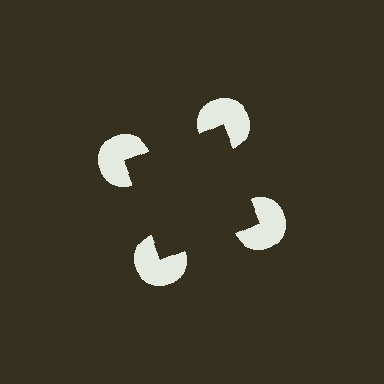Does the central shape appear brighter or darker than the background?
It typically appears slightly darker than the background, even though no actual brightness change is drawn.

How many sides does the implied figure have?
4 sides.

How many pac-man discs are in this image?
There are 4 — one at each vertex of the illusory square.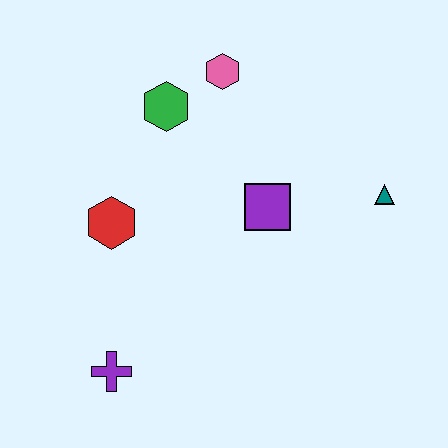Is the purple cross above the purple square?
No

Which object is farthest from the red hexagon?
The teal triangle is farthest from the red hexagon.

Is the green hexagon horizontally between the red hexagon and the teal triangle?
Yes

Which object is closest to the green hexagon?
The pink hexagon is closest to the green hexagon.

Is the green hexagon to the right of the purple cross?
Yes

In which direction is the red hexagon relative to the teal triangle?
The red hexagon is to the left of the teal triangle.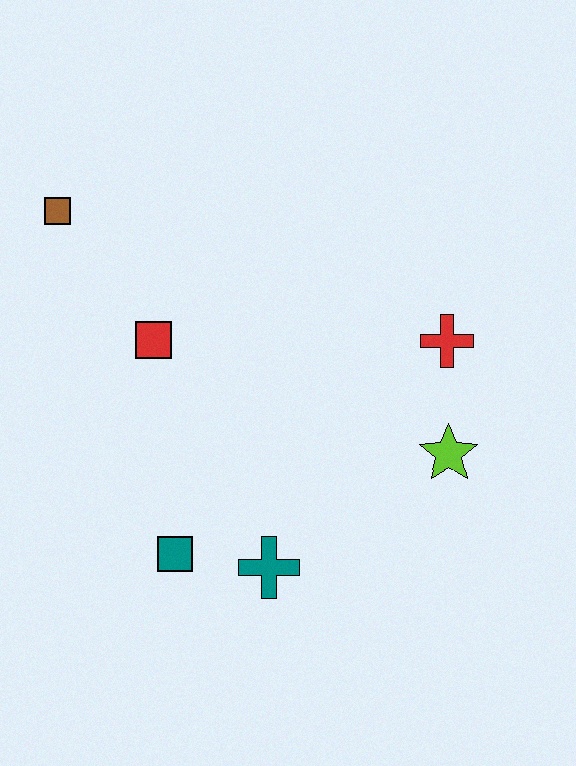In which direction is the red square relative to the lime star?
The red square is to the left of the lime star.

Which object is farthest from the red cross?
The brown square is farthest from the red cross.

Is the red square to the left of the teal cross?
Yes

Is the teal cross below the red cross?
Yes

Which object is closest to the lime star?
The red cross is closest to the lime star.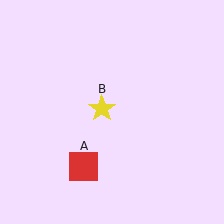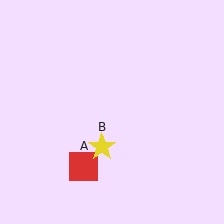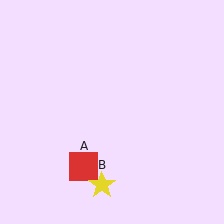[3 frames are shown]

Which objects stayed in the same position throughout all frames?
Red square (object A) remained stationary.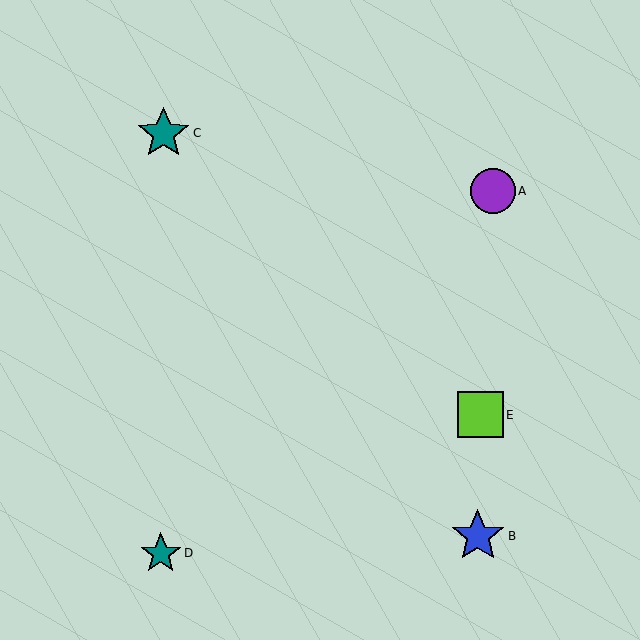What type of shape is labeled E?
Shape E is a lime square.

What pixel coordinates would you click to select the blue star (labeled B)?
Click at (478, 536) to select the blue star B.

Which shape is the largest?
The blue star (labeled B) is the largest.